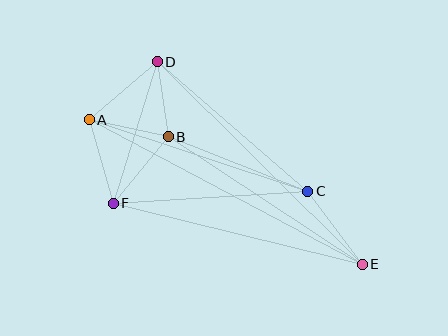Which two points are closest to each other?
Points B and D are closest to each other.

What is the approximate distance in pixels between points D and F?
The distance between D and F is approximately 148 pixels.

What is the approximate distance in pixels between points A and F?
The distance between A and F is approximately 87 pixels.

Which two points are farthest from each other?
Points A and E are farthest from each other.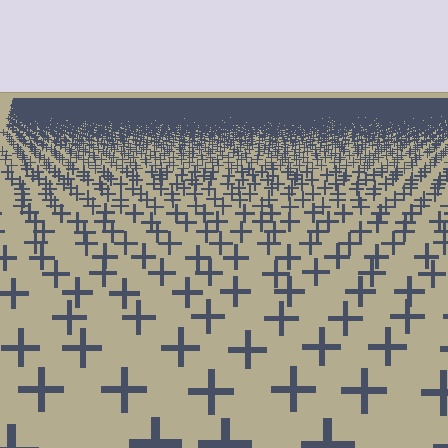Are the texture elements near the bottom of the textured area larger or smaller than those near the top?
Larger. Near the bottom, elements are closer to the viewer and appear at a bigger on-screen size.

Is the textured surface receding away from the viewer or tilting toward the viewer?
The surface is receding away from the viewer. Texture elements get smaller and denser toward the top.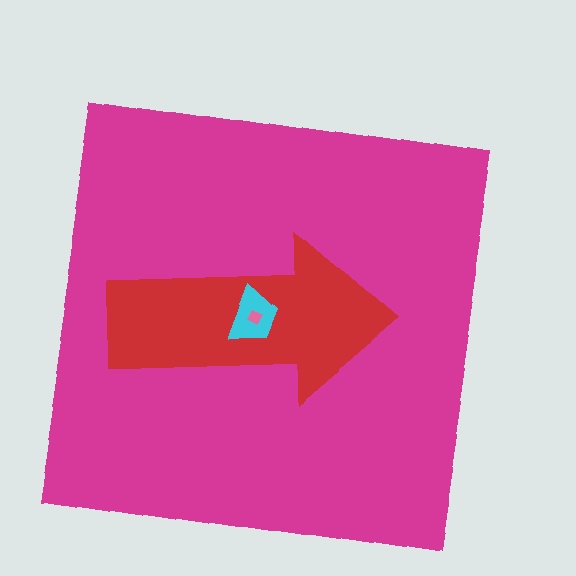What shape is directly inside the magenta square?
The red arrow.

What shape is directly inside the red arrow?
The cyan trapezoid.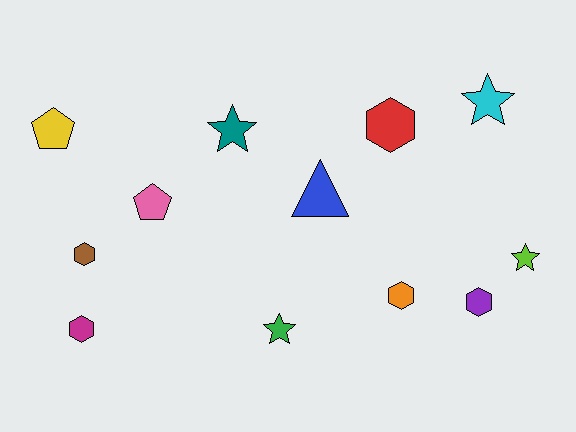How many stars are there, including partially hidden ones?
There are 4 stars.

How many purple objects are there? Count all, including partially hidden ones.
There is 1 purple object.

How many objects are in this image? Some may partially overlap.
There are 12 objects.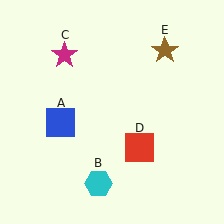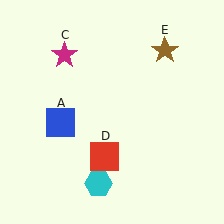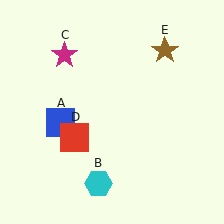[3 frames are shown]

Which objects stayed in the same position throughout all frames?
Blue square (object A) and cyan hexagon (object B) and magenta star (object C) and brown star (object E) remained stationary.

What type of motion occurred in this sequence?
The red square (object D) rotated clockwise around the center of the scene.